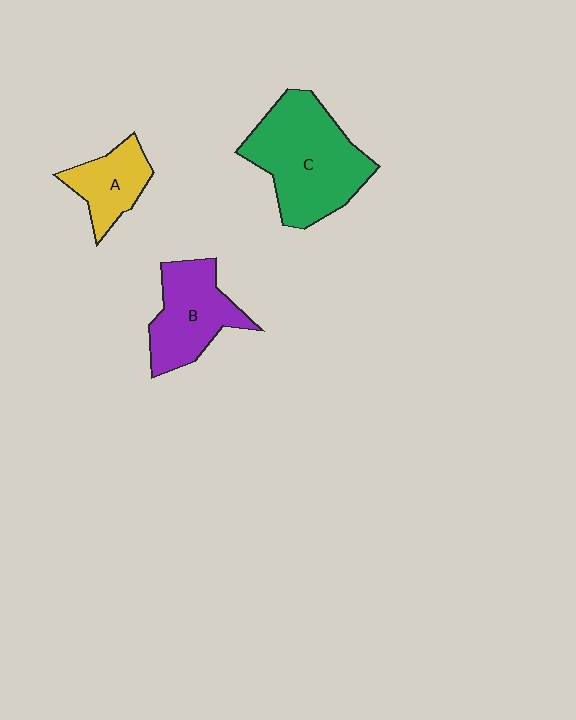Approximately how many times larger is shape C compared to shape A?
Approximately 2.2 times.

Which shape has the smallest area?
Shape A (yellow).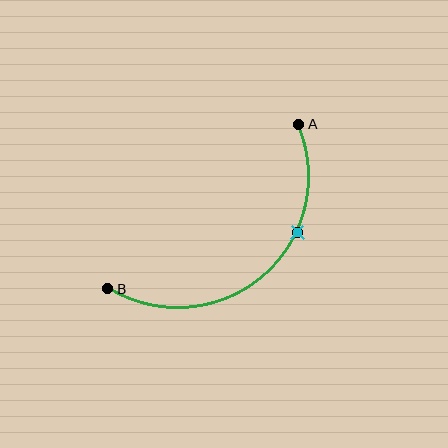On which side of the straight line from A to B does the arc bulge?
The arc bulges below and to the right of the straight line connecting A and B.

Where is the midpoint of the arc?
The arc midpoint is the point on the curve farthest from the straight line joining A and B. It sits below and to the right of that line.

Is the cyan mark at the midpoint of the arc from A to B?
No. The cyan mark lies on the arc but is closer to endpoint A. The arc midpoint would be at the point on the curve equidistant along the arc from both A and B.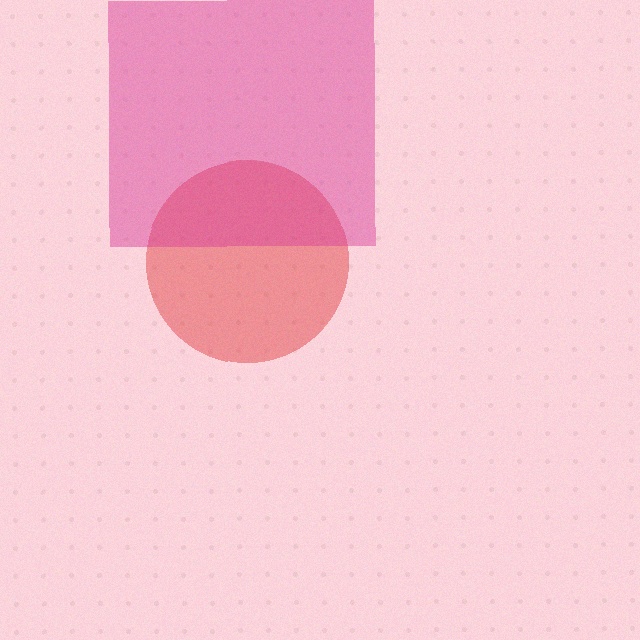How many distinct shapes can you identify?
There are 2 distinct shapes: a red circle, a magenta square.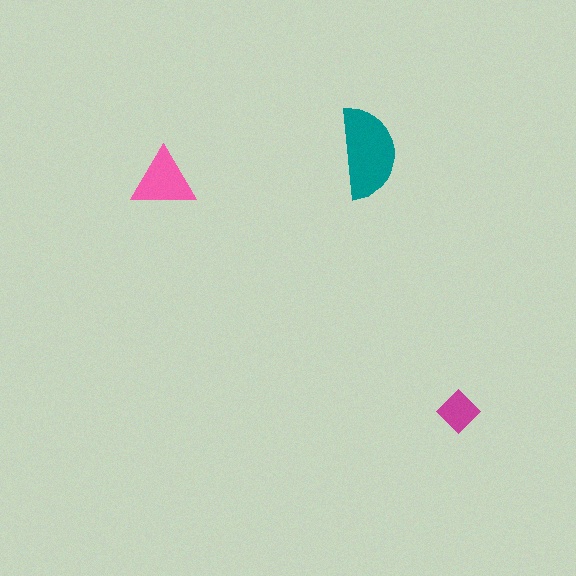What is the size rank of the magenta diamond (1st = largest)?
3rd.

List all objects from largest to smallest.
The teal semicircle, the pink triangle, the magenta diamond.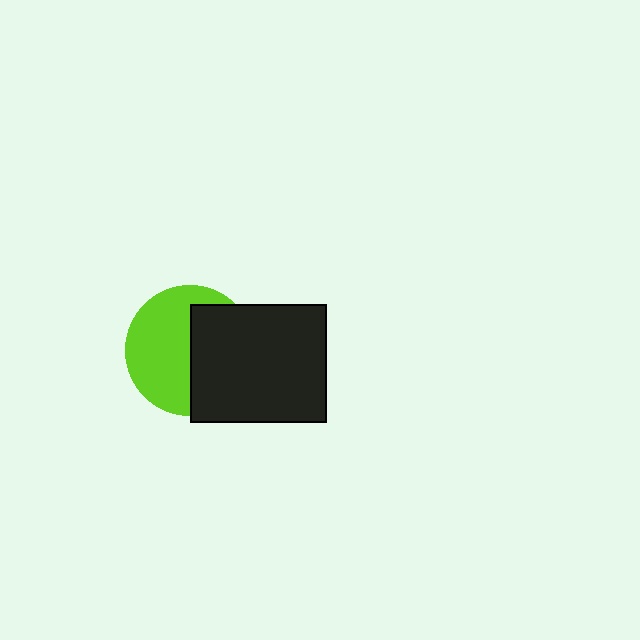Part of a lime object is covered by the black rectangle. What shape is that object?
It is a circle.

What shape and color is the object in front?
The object in front is a black rectangle.